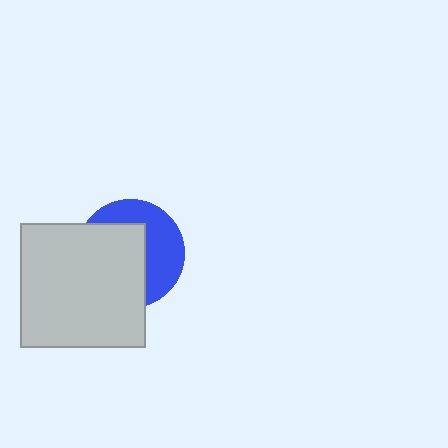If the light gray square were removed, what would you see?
You would see the complete blue circle.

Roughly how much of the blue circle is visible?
A small part of it is visible (roughly 45%).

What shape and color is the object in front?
The object in front is a light gray square.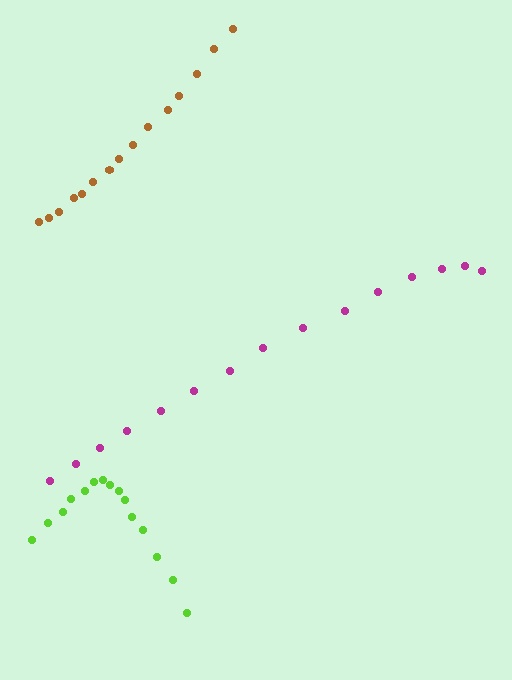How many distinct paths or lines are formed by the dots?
There are 3 distinct paths.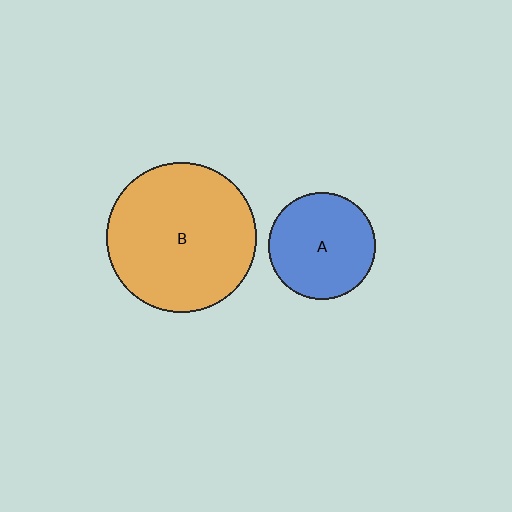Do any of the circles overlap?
No, none of the circles overlap.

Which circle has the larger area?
Circle B (orange).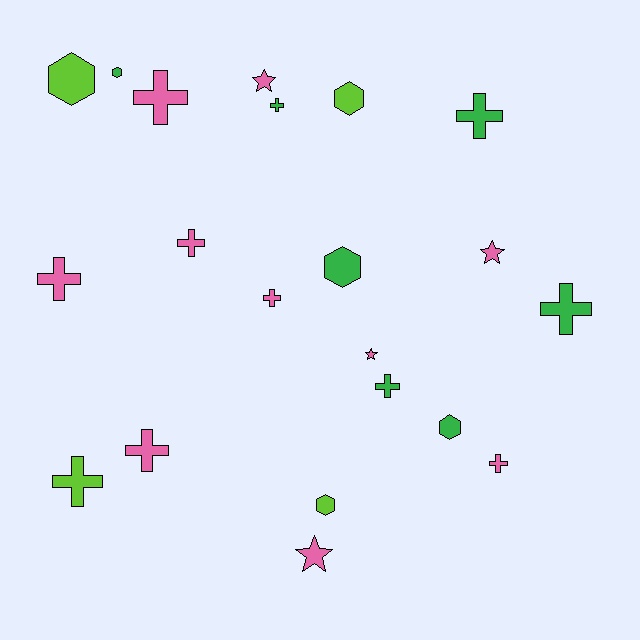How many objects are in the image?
There are 21 objects.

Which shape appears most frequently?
Cross, with 11 objects.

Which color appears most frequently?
Pink, with 10 objects.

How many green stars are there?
There are no green stars.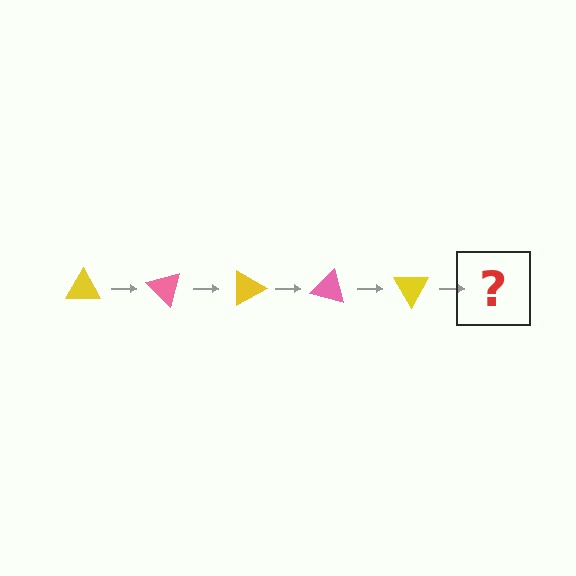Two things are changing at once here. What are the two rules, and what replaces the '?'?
The two rules are that it rotates 45 degrees each step and the color cycles through yellow and pink. The '?' should be a pink triangle, rotated 225 degrees from the start.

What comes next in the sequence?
The next element should be a pink triangle, rotated 225 degrees from the start.